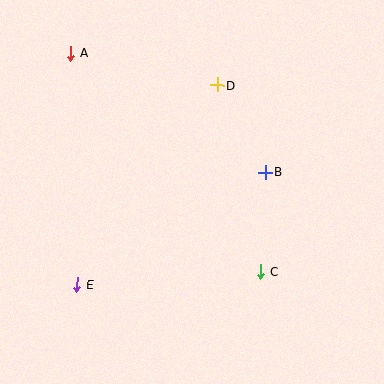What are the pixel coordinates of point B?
Point B is at (266, 173).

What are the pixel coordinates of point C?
Point C is at (260, 272).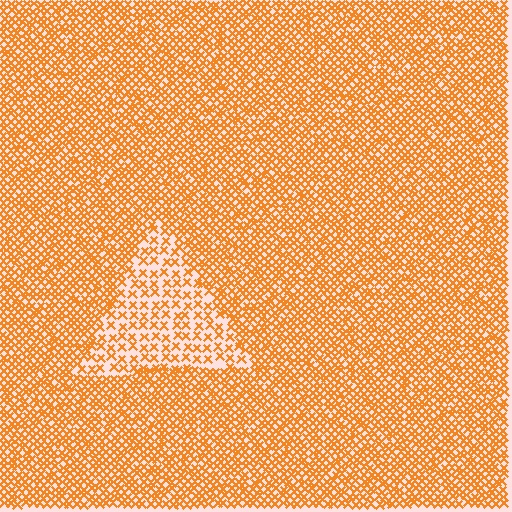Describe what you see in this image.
The image contains small orange elements arranged at two different densities. A triangle-shaped region is visible where the elements are less densely packed than the surrounding area.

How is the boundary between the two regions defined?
The boundary is defined by a change in element density (approximately 2.1x ratio). All elements are the same color, size, and shape.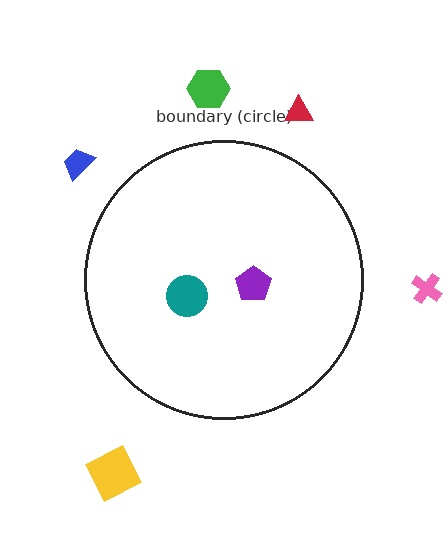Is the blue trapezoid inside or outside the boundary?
Outside.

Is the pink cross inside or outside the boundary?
Outside.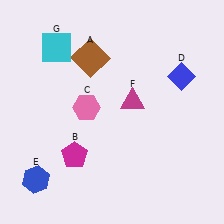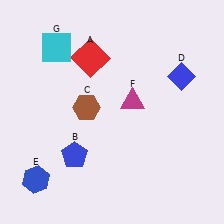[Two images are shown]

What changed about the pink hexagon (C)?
In Image 1, C is pink. In Image 2, it changed to brown.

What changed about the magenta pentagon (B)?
In Image 1, B is magenta. In Image 2, it changed to blue.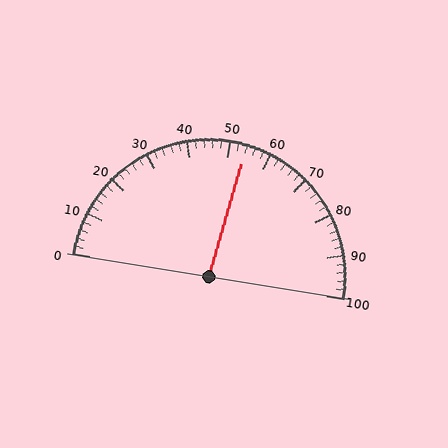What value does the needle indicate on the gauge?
The needle indicates approximately 54.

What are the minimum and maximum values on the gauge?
The gauge ranges from 0 to 100.